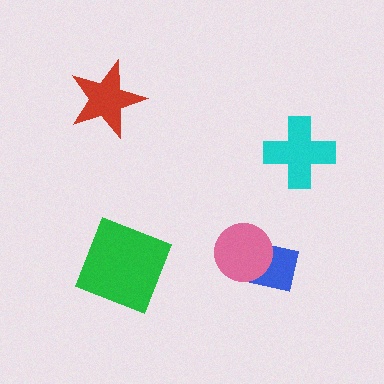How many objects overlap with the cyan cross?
0 objects overlap with the cyan cross.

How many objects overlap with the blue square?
1 object overlaps with the blue square.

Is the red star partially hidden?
No, no other shape covers it.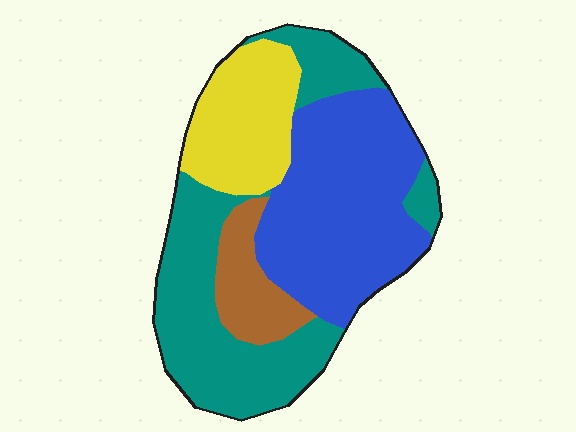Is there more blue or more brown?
Blue.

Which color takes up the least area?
Brown, at roughly 10%.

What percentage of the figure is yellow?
Yellow covers roughly 20% of the figure.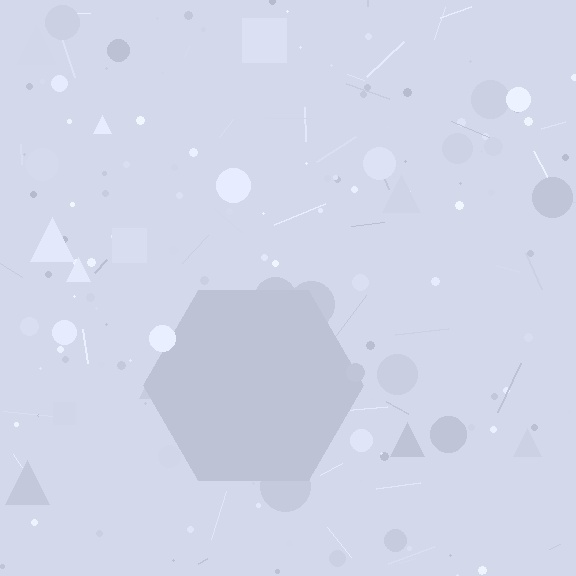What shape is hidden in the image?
A hexagon is hidden in the image.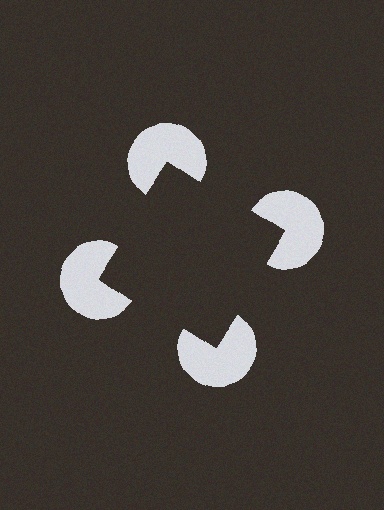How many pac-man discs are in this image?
There are 4 — one at each vertex of the illusory square.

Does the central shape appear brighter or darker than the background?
It typically appears slightly darker than the background, even though no actual brightness change is drawn.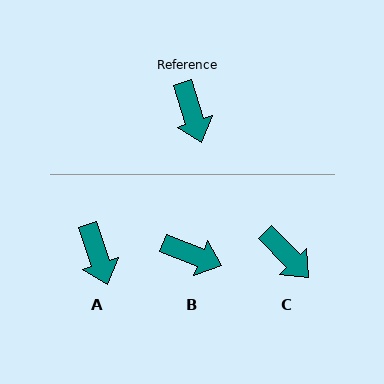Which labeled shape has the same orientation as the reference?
A.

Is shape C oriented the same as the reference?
No, it is off by about 25 degrees.